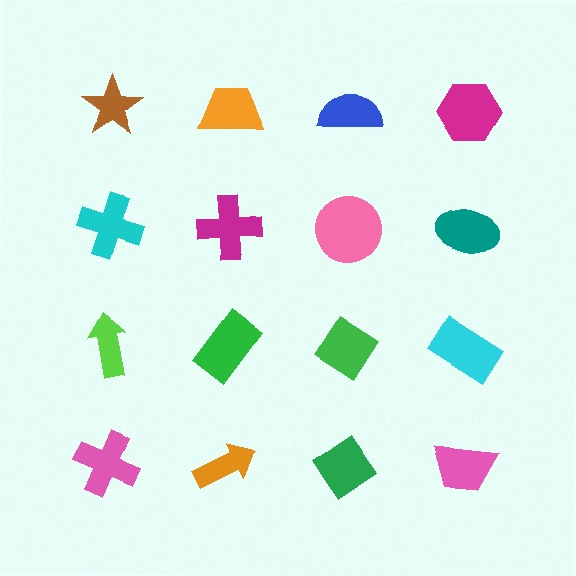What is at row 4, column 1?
A pink cross.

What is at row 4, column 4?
A pink trapezoid.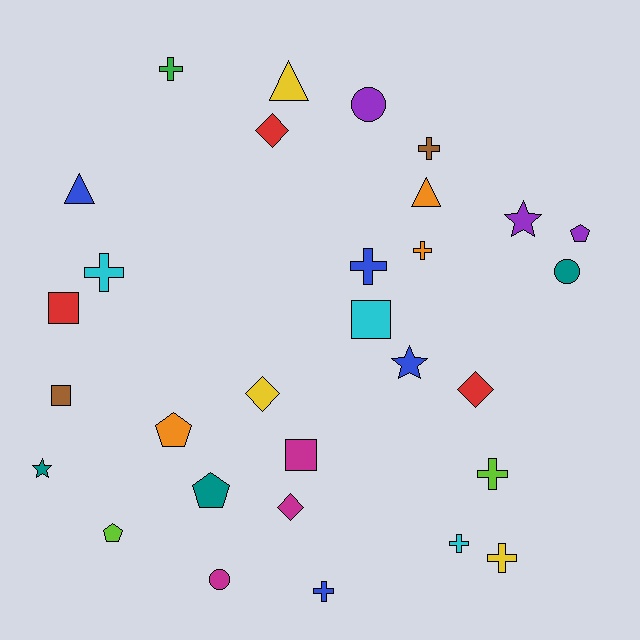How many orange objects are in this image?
There are 3 orange objects.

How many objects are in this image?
There are 30 objects.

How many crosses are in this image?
There are 9 crosses.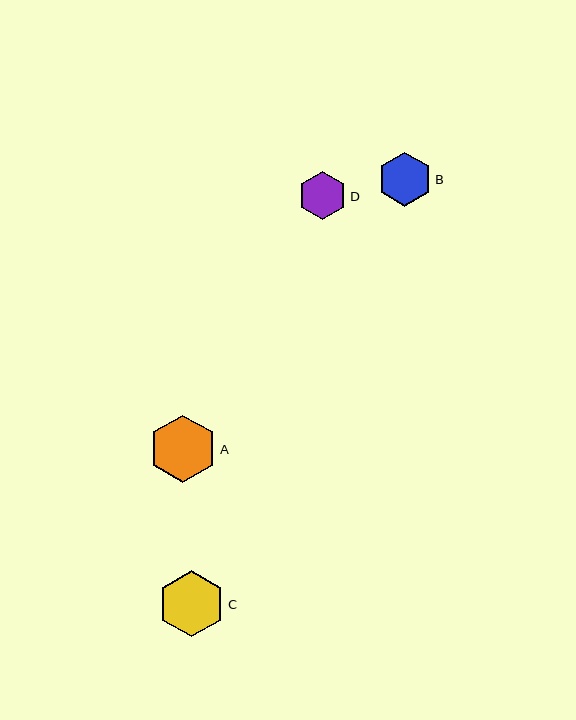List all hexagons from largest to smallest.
From largest to smallest: A, C, B, D.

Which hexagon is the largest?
Hexagon A is the largest with a size of approximately 68 pixels.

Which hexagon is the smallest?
Hexagon D is the smallest with a size of approximately 49 pixels.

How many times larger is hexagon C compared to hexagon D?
Hexagon C is approximately 1.4 times the size of hexagon D.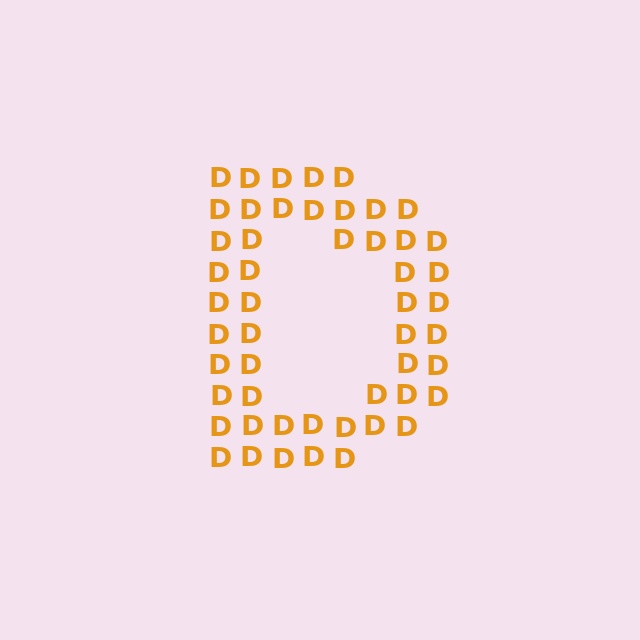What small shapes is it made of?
It is made of small letter D's.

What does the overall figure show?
The overall figure shows the letter D.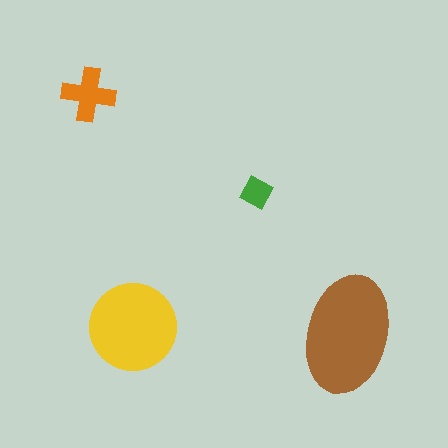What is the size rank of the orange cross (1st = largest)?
3rd.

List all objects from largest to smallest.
The brown ellipse, the yellow circle, the orange cross, the green diamond.